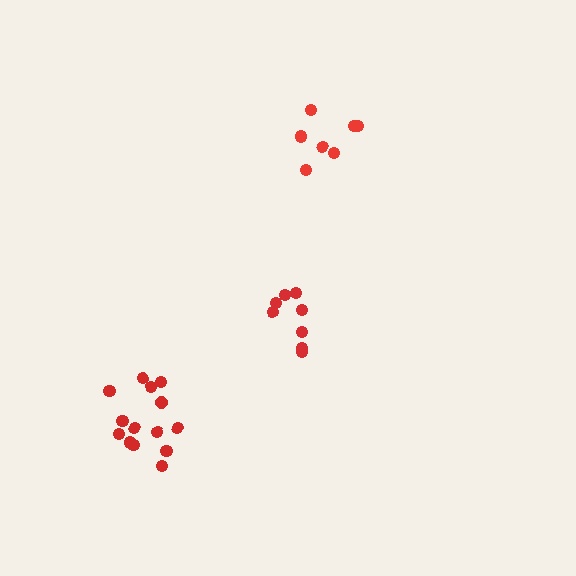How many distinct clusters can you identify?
There are 3 distinct clusters.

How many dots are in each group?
Group 1: 8 dots, Group 2: 14 dots, Group 3: 8 dots (30 total).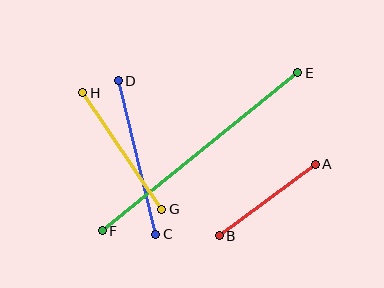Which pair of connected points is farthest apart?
Points E and F are farthest apart.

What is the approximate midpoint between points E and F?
The midpoint is at approximately (200, 152) pixels.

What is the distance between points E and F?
The distance is approximately 251 pixels.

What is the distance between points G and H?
The distance is approximately 141 pixels.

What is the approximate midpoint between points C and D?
The midpoint is at approximately (137, 158) pixels.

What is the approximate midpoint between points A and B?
The midpoint is at approximately (267, 200) pixels.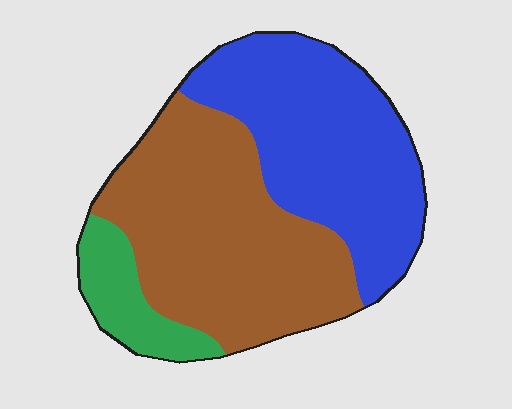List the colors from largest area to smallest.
From largest to smallest: brown, blue, green.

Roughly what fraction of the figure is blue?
Blue takes up between a third and a half of the figure.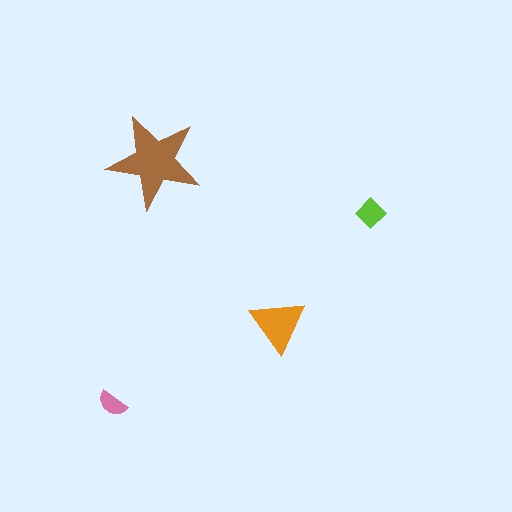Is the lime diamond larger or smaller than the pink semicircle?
Larger.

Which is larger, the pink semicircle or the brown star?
The brown star.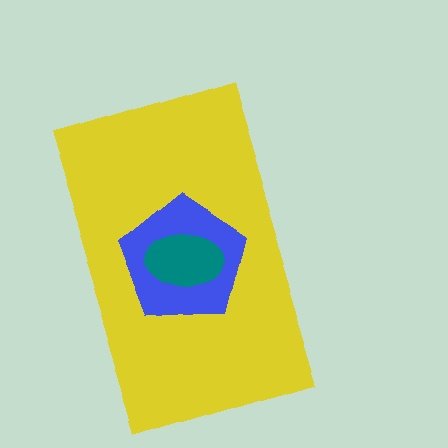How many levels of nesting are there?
3.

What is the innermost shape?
The teal ellipse.